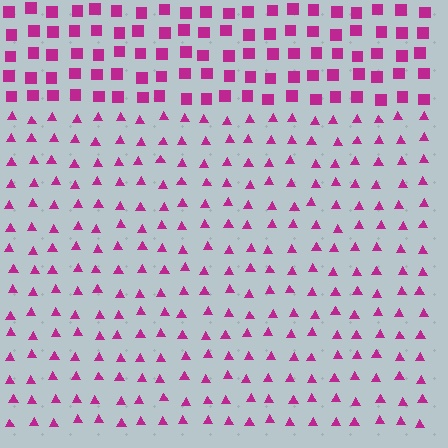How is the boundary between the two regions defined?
The boundary is defined by a change in element shape: triangles inside vs. squares outside. All elements share the same color and spacing.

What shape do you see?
I see a rectangle.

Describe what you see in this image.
The image is filled with small magenta elements arranged in a uniform grid. A rectangle-shaped region contains triangles, while the surrounding area contains squares. The boundary is defined purely by the change in element shape.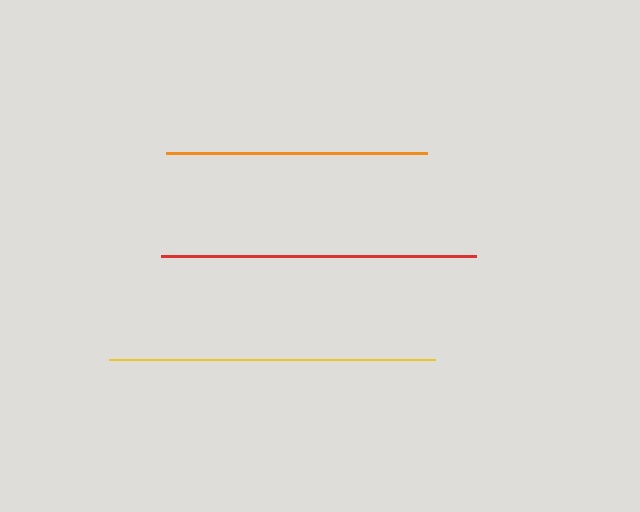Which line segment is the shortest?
The orange line is the shortest at approximately 261 pixels.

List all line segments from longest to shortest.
From longest to shortest: yellow, red, orange.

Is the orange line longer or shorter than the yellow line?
The yellow line is longer than the orange line.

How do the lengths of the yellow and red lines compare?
The yellow and red lines are approximately the same length.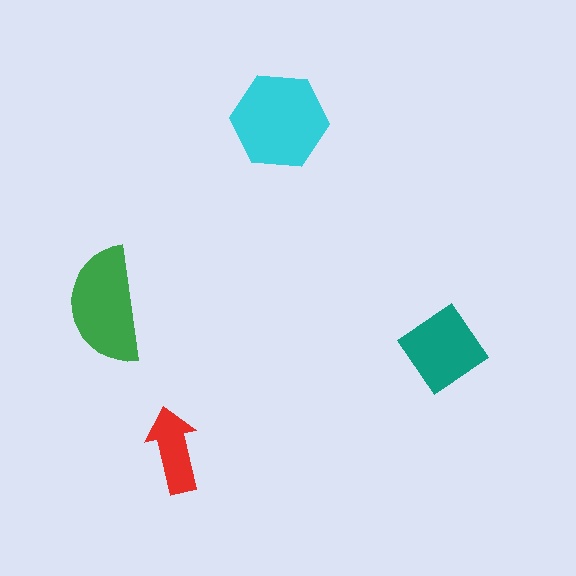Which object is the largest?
The cyan hexagon.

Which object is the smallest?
The red arrow.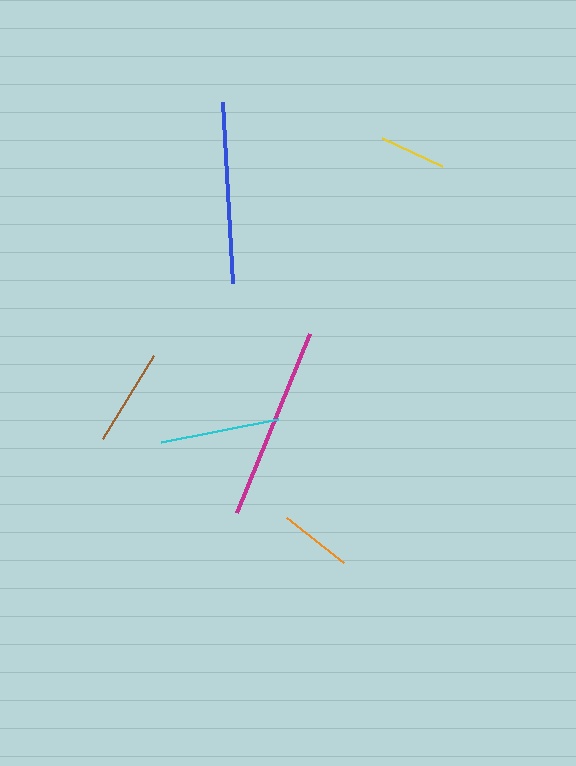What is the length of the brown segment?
The brown segment is approximately 97 pixels long.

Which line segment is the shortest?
The yellow line is the shortest at approximately 66 pixels.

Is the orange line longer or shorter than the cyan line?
The cyan line is longer than the orange line.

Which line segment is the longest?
The magenta line is the longest at approximately 194 pixels.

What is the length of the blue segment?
The blue segment is approximately 181 pixels long.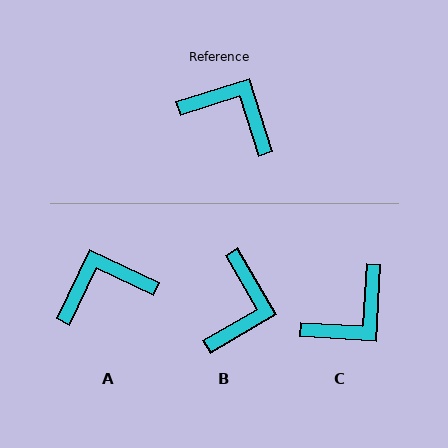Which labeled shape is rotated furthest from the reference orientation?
C, about 111 degrees away.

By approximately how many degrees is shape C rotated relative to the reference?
Approximately 111 degrees clockwise.